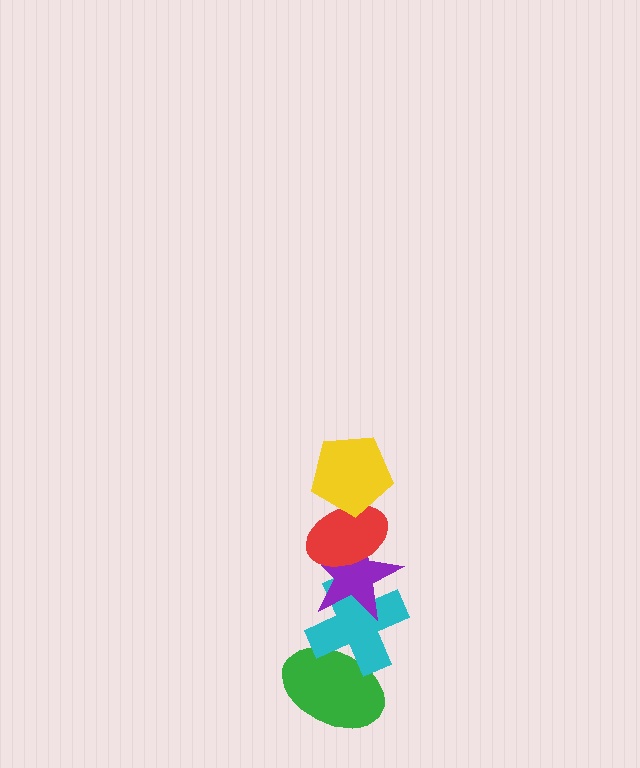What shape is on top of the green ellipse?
The cyan cross is on top of the green ellipse.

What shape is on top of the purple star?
The red ellipse is on top of the purple star.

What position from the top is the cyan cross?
The cyan cross is 4th from the top.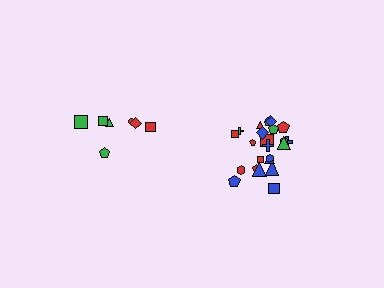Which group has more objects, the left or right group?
The right group.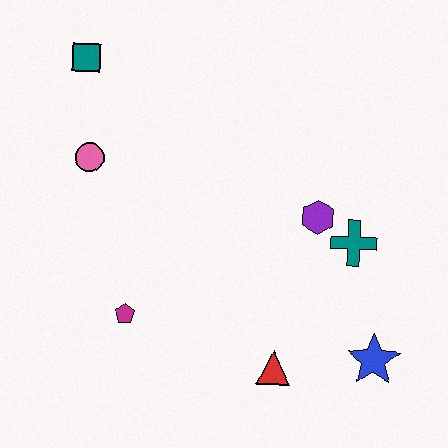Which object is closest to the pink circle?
The teal square is closest to the pink circle.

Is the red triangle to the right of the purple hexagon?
No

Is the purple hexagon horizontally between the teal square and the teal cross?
Yes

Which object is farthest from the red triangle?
The teal square is farthest from the red triangle.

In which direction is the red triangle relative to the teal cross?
The red triangle is below the teal cross.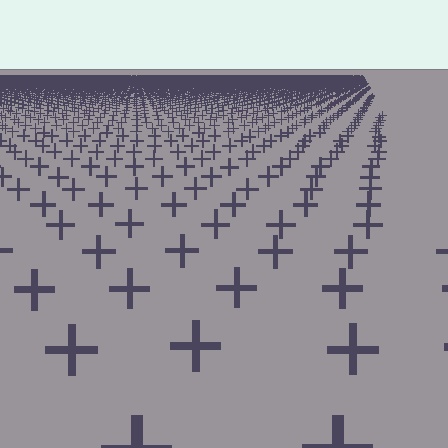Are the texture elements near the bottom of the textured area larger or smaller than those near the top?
Larger. Near the bottom, elements are closer to the viewer and appear at a bigger on-screen size.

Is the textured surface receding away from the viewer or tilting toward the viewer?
The surface is receding away from the viewer. Texture elements get smaller and denser toward the top.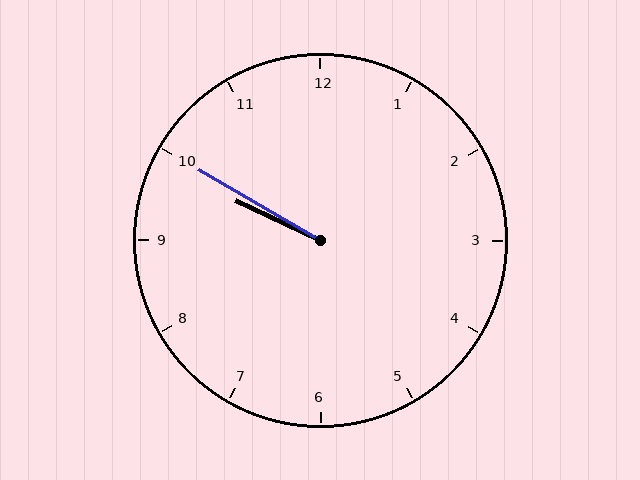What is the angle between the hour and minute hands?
Approximately 5 degrees.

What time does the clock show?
9:50.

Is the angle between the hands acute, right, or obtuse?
It is acute.